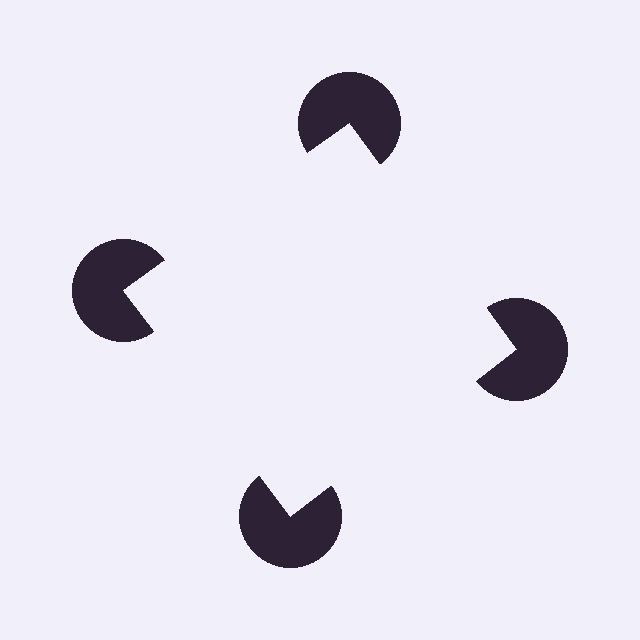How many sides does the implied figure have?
4 sides.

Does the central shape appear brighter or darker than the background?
It typically appears slightly brighter than the background, even though no actual brightness change is drawn.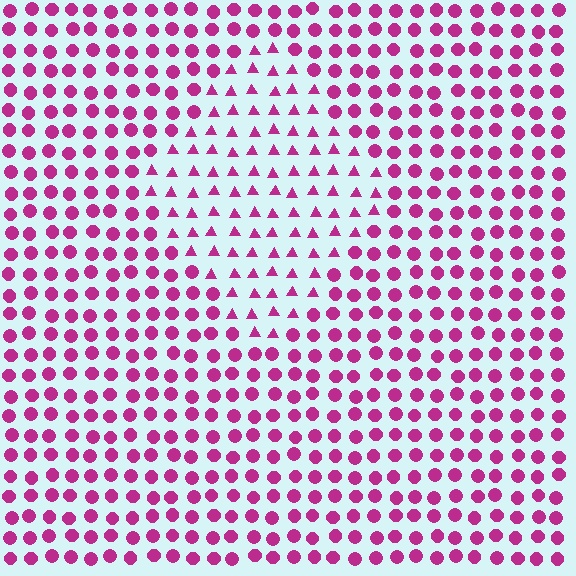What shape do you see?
I see a diamond.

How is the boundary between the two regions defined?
The boundary is defined by a change in element shape: triangles inside vs. circles outside. All elements share the same color and spacing.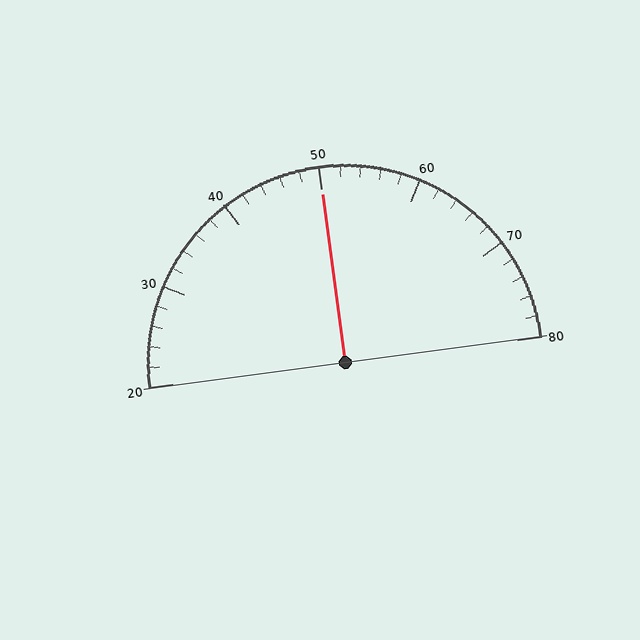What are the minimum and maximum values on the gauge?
The gauge ranges from 20 to 80.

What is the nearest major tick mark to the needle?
The nearest major tick mark is 50.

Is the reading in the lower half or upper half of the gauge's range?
The reading is in the upper half of the range (20 to 80).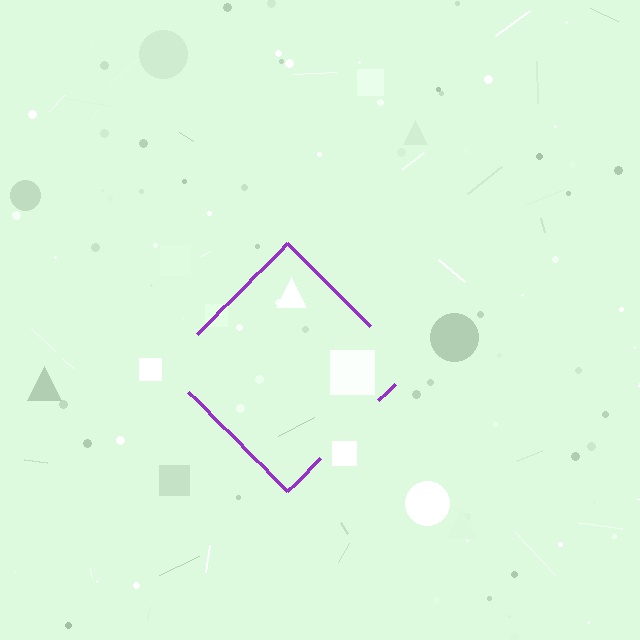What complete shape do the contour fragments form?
The contour fragments form a diamond.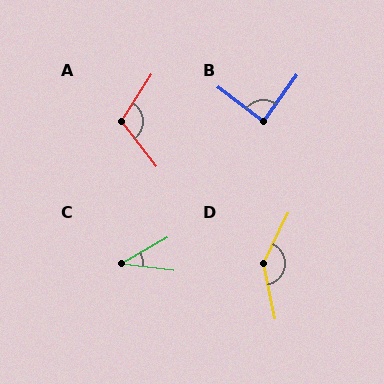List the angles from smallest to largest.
C (36°), B (89°), A (110°), D (142°).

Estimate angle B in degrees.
Approximately 89 degrees.